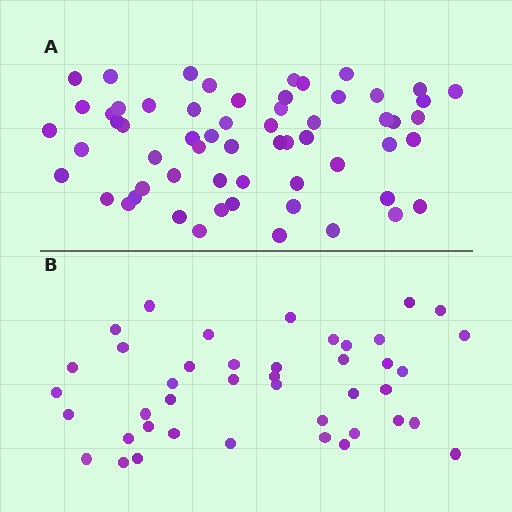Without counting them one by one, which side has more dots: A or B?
Region A (the top region) has more dots.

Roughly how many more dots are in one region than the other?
Region A has approximately 20 more dots than region B.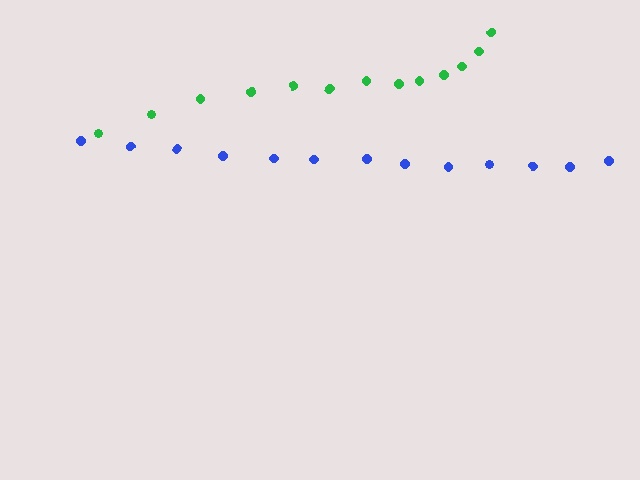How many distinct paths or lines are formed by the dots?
There are 2 distinct paths.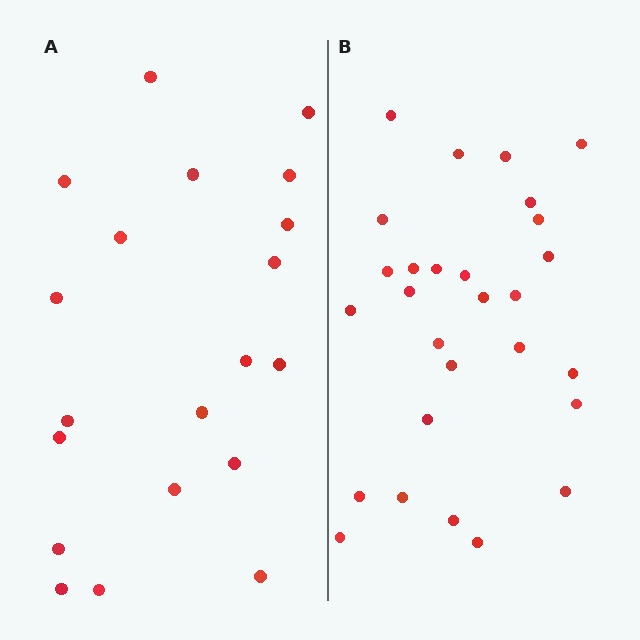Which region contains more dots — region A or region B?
Region B (the right region) has more dots.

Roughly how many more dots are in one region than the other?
Region B has roughly 8 or so more dots than region A.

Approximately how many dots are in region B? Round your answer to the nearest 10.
About 30 dots. (The exact count is 28, which rounds to 30.)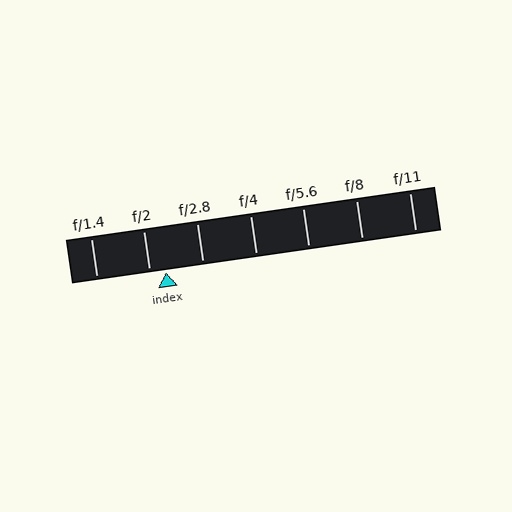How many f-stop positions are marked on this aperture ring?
There are 7 f-stop positions marked.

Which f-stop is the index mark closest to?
The index mark is closest to f/2.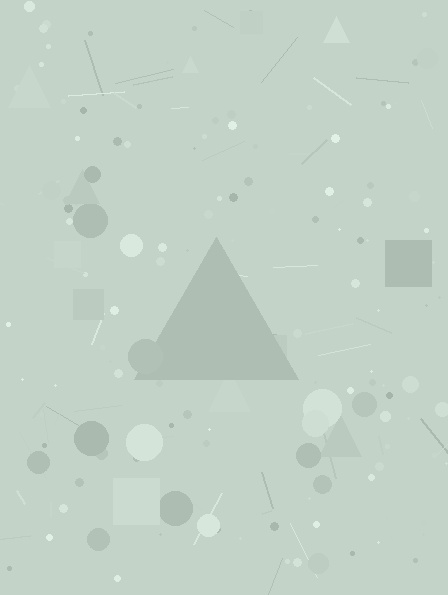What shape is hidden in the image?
A triangle is hidden in the image.